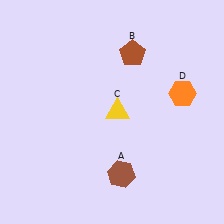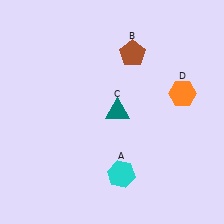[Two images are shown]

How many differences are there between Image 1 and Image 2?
There are 2 differences between the two images.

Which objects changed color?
A changed from brown to cyan. C changed from yellow to teal.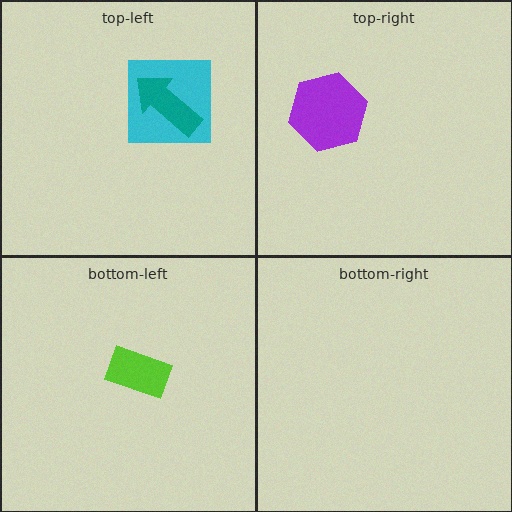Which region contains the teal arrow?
The top-left region.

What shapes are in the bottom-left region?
The lime rectangle.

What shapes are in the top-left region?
The cyan square, the teal arrow.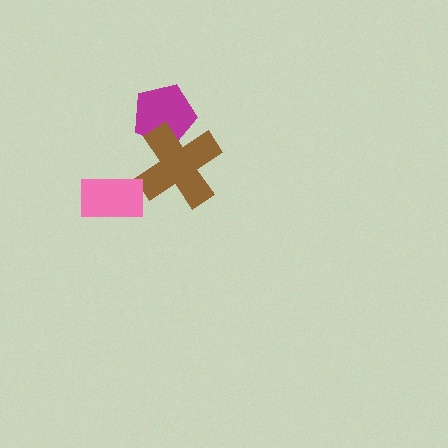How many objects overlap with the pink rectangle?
0 objects overlap with the pink rectangle.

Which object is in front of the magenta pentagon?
The brown cross is in front of the magenta pentagon.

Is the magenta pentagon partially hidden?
Yes, it is partially covered by another shape.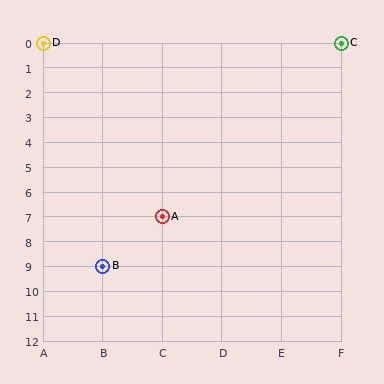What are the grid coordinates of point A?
Point A is at grid coordinates (C, 7).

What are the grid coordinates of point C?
Point C is at grid coordinates (F, 0).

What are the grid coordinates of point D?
Point D is at grid coordinates (A, 0).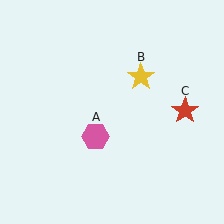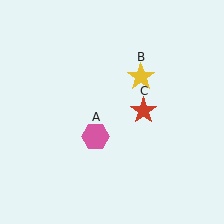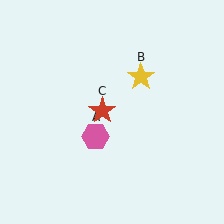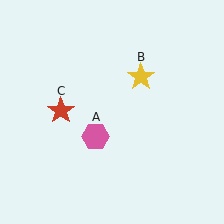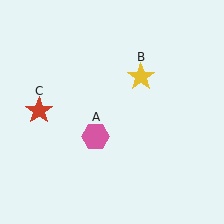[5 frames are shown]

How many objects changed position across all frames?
1 object changed position: red star (object C).